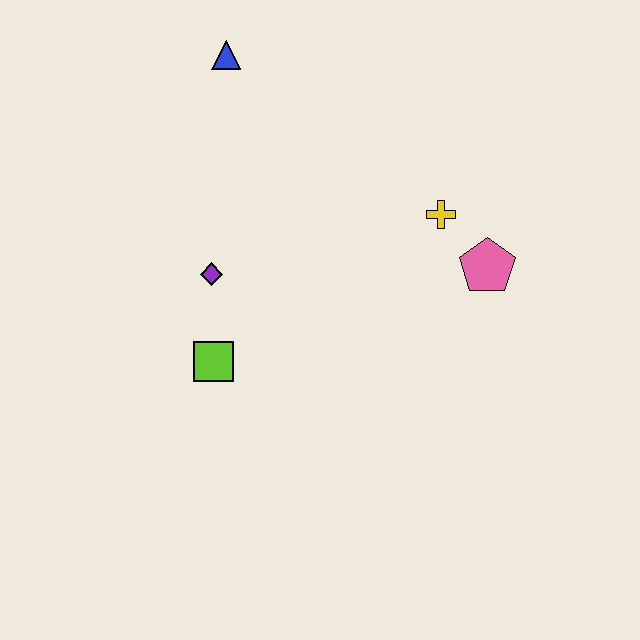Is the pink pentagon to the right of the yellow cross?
Yes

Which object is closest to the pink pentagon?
The yellow cross is closest to the pink pentagon.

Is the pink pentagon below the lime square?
No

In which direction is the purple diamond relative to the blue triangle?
The purple diamond is below the blue triangle.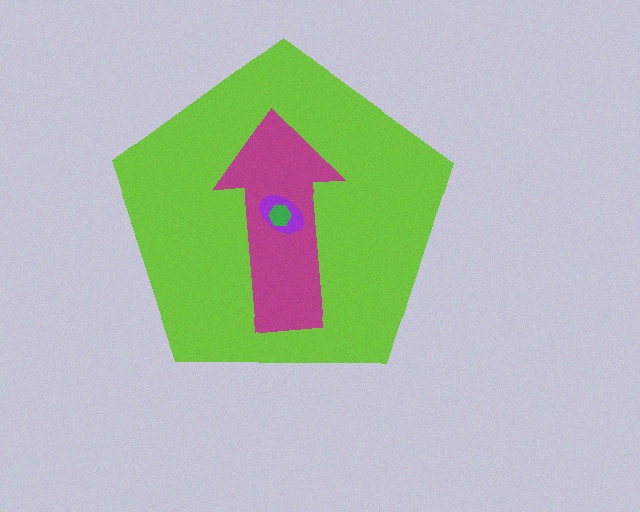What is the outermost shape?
The lime pentagon.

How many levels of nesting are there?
4.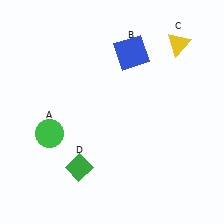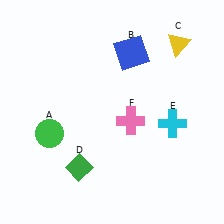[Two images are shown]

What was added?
A cyan cross (E), a pink cross (F) were added in Image 2.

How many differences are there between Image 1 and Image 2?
There are 2 differences between the two images.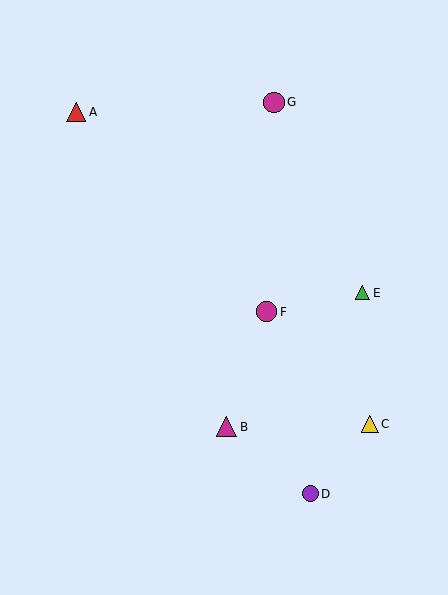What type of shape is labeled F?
Shape F is a magenta circle.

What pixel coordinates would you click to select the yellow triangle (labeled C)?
Click at (370, 424) to select the yellow triangle C.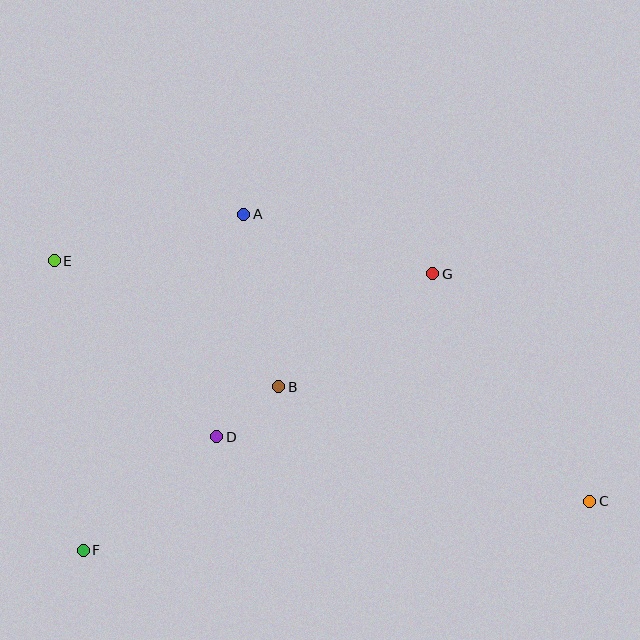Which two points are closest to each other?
Points B and D are closest to each other.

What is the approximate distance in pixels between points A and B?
The distance between A and B is approximately 176 pixels.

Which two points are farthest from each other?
Points C and E are farthest from each other.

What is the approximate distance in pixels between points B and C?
The distance between B and C is approximately 331 pixels.